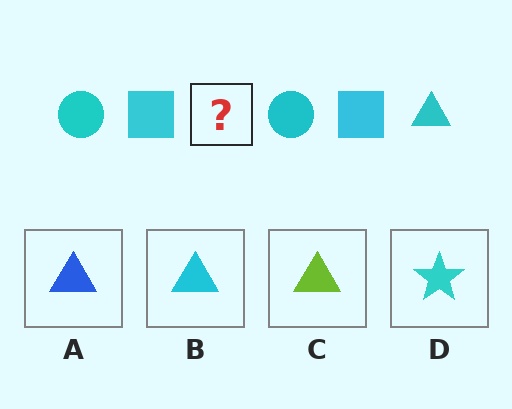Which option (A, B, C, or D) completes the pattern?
B.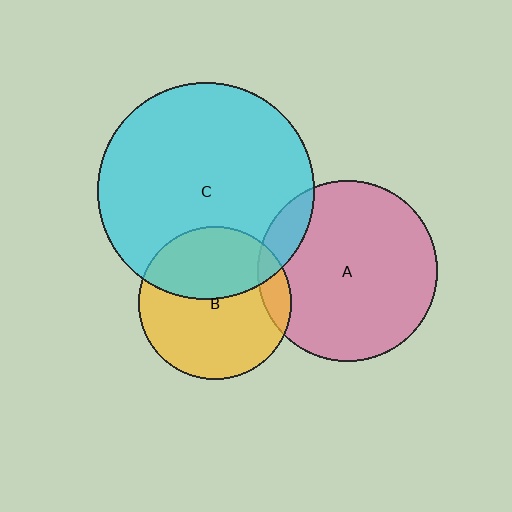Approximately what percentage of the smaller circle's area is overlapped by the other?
Approximately 10%.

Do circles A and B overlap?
Yes.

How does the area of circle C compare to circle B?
Approximately 2.0 times.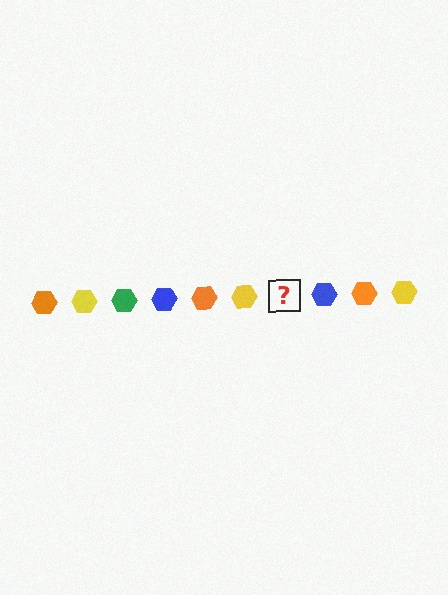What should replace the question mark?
The question mark should be replaced with a green hexagon.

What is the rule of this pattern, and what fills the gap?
The rule is that the pattern cycles through orange, yellow, green, blue hexagons. The gap should be filled with a green hexagon.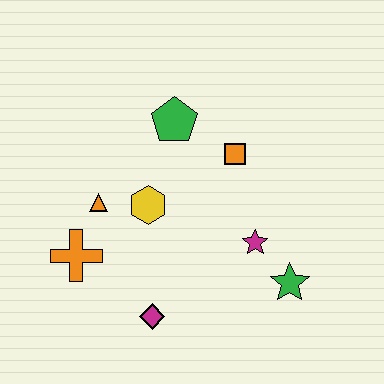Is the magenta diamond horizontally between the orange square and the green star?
No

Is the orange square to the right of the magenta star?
No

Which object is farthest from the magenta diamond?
The green pentagon is farthest from the magenta diamond.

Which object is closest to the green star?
The magenta star is closest to the green star.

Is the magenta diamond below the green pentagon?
Yes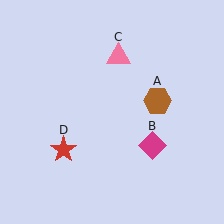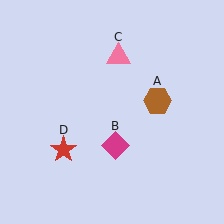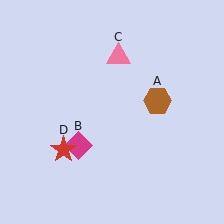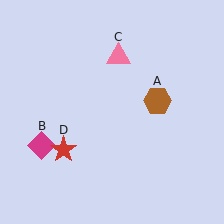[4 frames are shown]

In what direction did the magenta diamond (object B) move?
The magenta diamond (object B) moved left.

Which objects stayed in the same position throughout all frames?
Brown hexagon (object A) and pink triangle (object C) and red star (object D) remained stationary.